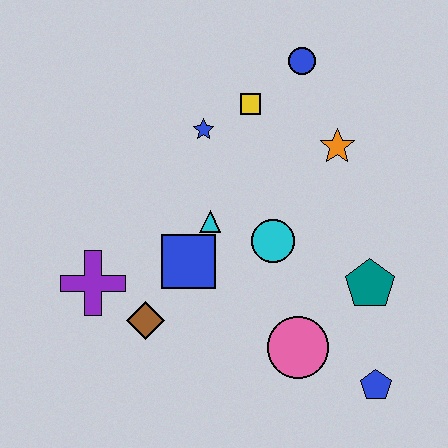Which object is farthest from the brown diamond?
The blue circle is farthest from the brown diamond.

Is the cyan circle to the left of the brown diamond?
No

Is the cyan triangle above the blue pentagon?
Yes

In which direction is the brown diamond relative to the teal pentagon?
The brown diamond is to the left of the teal pentagon.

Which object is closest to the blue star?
The yellow square is closest to the blue star.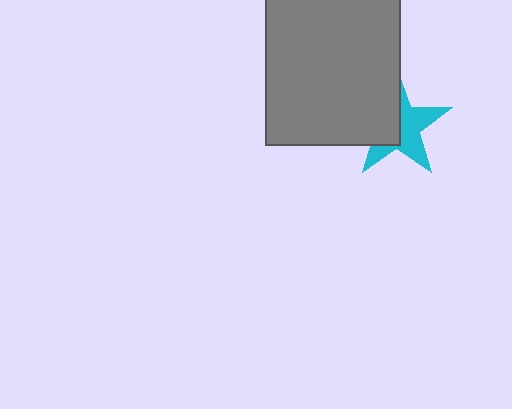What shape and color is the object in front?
The object in front is a gray rectangle.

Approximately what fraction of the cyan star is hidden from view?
Roughly 48% of the cyan star is hidden behind the gray rectangle.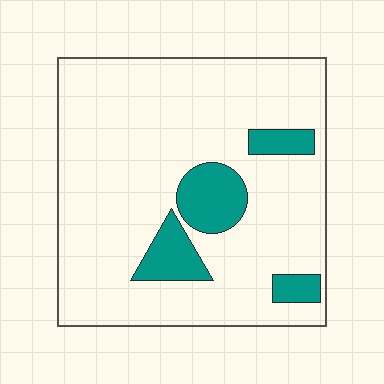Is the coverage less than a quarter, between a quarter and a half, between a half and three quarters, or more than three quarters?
Less than a quarter.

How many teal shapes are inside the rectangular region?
4.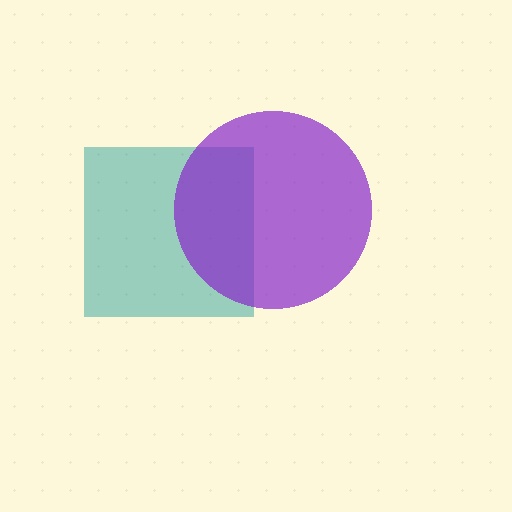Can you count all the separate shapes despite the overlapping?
Yes, there are 2 separate shapes.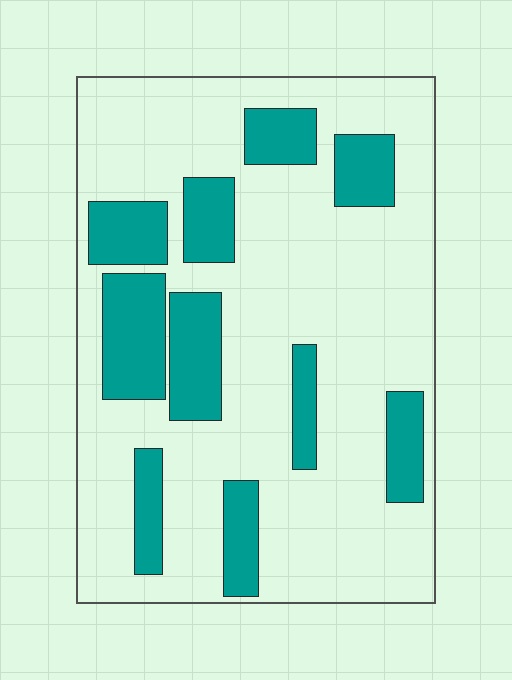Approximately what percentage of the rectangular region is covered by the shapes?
Approximately 25%.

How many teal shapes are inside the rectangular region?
10.